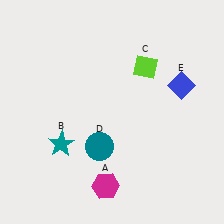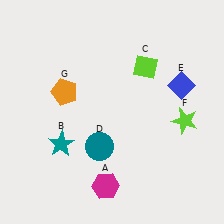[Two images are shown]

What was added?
A lime star (F), an orange pentagon (G) were added in Image 2.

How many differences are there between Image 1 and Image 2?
There are 2 differences between the two images.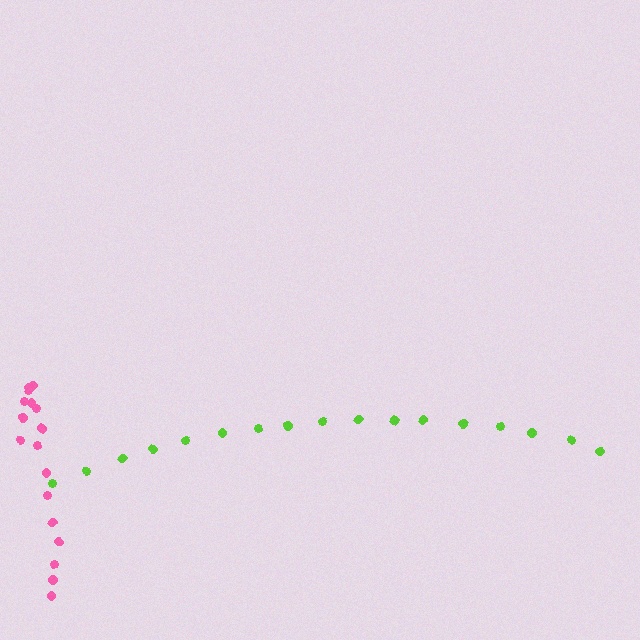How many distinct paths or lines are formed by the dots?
There are 2 distinct paths.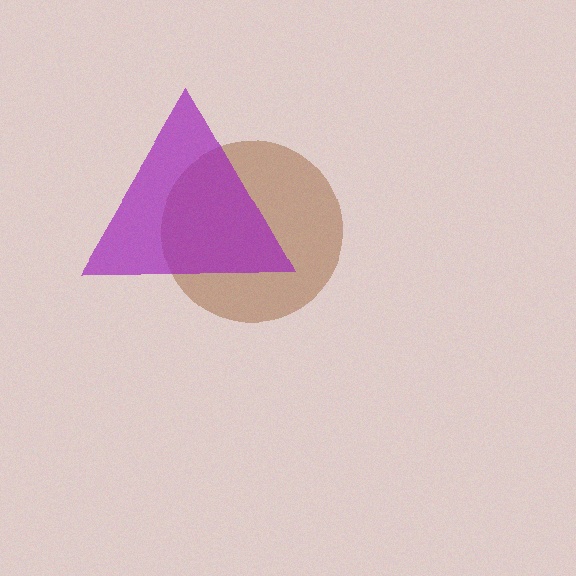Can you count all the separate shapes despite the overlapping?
Yes, there are 2 separate shapes.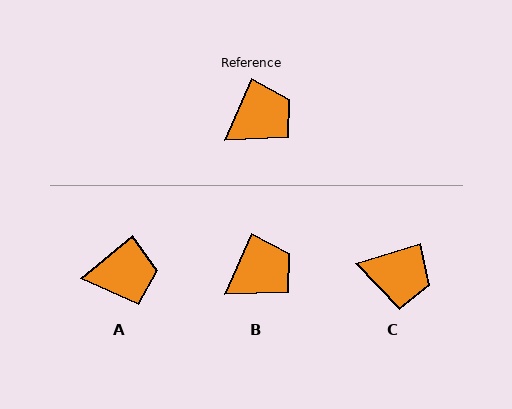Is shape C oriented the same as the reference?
No, it is off by about 49 degrees.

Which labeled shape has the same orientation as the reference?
B.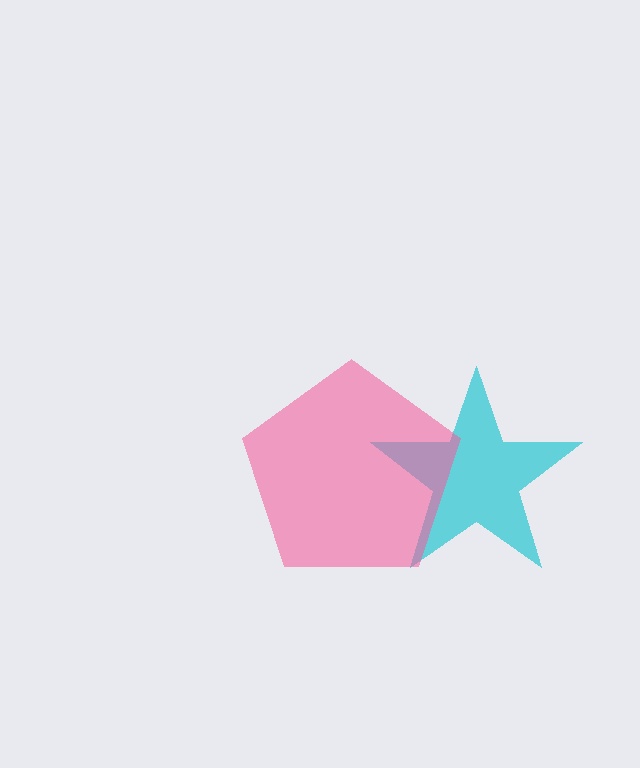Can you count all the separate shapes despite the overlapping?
Yes, there are 2 separate shapes.